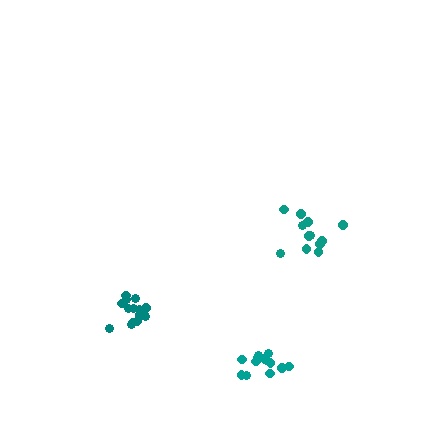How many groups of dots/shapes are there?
There are 3 groups.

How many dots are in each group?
Group 1: 12 dots, Group 2: 14 dots, Group 3: 14 dots (40 total).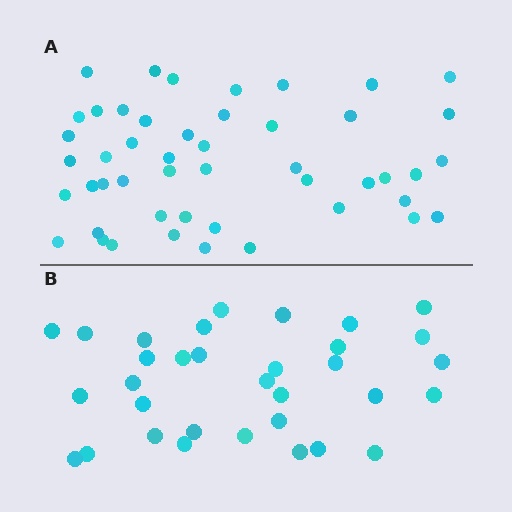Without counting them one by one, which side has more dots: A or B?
Region A (the top region) has more dots.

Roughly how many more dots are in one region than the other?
Region A has approximately 15 more dots than region B.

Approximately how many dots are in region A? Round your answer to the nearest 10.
About 50 dots. (The exact count is 48, which rounds to 50.)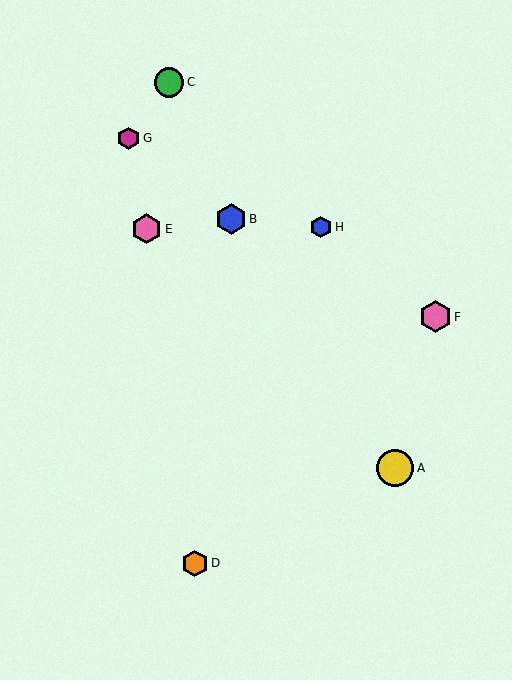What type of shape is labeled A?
Shape A is a yellow circle.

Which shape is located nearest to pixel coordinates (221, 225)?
The blue hexagon (labeled B) at (231, 219) is nearest to that location.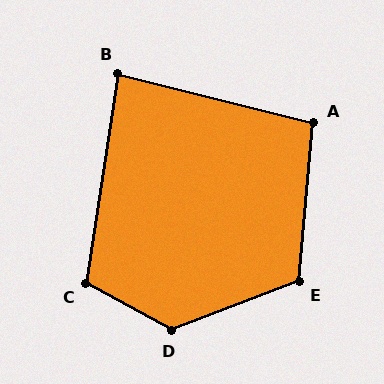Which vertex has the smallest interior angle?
B, at approximately 85 degrees.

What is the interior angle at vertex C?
Approximately 110 degrees (obtuse).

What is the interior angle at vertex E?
Approximately 116 degrees (obtuse).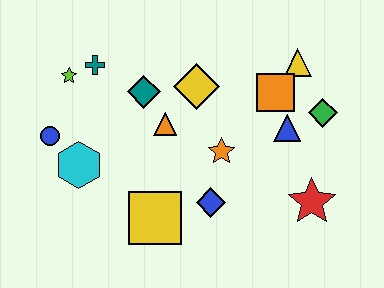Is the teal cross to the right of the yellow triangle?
No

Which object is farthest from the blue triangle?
The blue circle is farthest from the blue triangle.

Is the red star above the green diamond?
No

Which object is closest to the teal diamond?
The orange triangle is closest to the teal diamond.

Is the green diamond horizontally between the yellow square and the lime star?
No